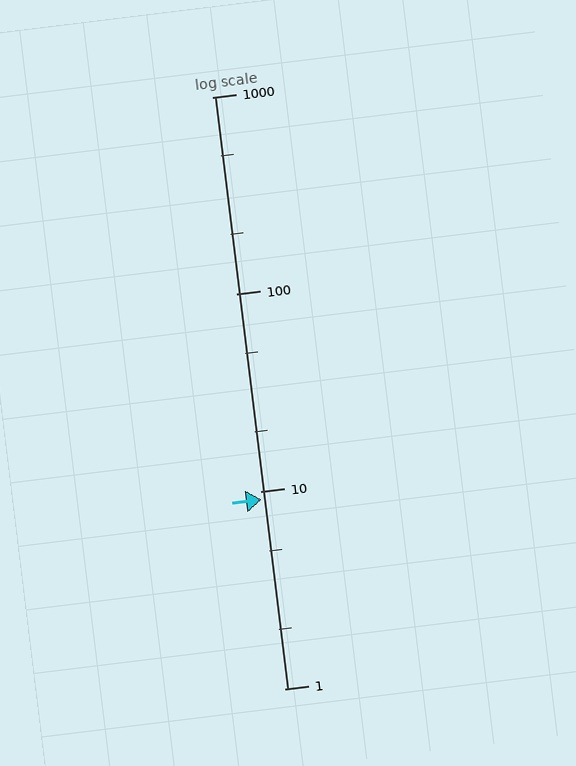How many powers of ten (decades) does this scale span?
The scale spans 3 decades, from 1 to 1000.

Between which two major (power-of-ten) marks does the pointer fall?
The pointer is between 1 and 10.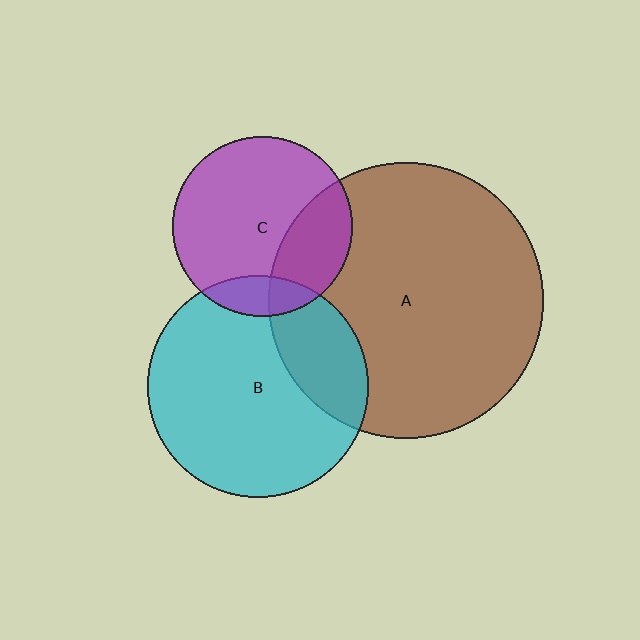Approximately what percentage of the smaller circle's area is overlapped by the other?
Approximately 25%.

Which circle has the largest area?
Circle A (brown).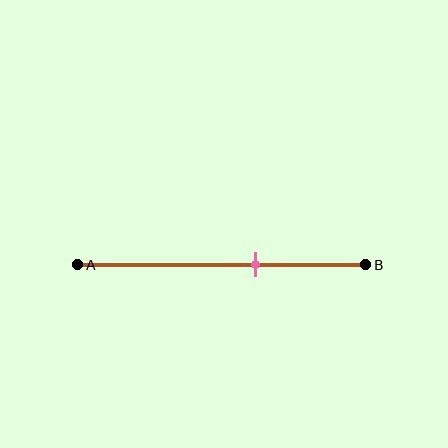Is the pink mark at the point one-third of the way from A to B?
No, the mark is at about 60% from A, not at the 33% one-third point.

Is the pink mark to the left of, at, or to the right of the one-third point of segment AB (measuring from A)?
The pink mark is to the right of the one-third point of segment AB.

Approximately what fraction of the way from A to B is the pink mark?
The pink mark is approximately 60% of the way from A to B.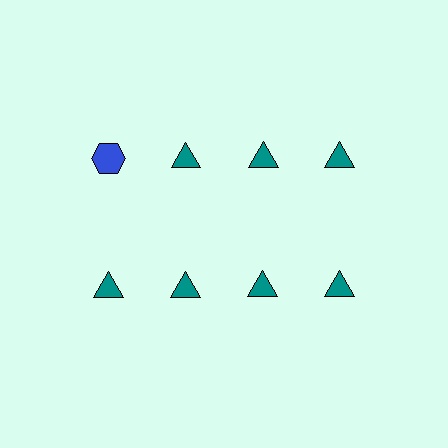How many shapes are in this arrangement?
There are 8 shapes arranged in a grid pattern.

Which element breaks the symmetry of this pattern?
The blue hexagon in the top row, leftmost column breaks the symmetry. All other shapes are teal triangles.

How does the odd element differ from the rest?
It differs in both color (blue instead of teal) and shape (hexagon instead of triangle).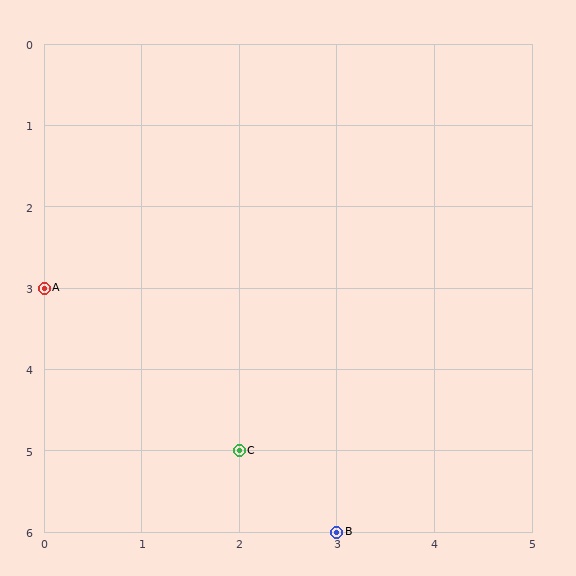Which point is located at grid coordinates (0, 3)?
Point A is at (0, 3).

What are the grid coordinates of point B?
Point B is at grid coordinates (3, 6).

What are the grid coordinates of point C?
Point C is at grid coordinates (2, 5).